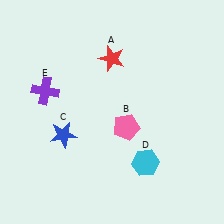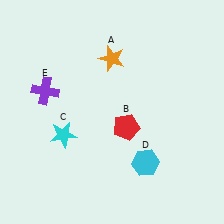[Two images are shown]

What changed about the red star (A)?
In Image 1, A is red. In Image 2, it changed to orange.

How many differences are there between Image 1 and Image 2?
There are 3 differences between the two images.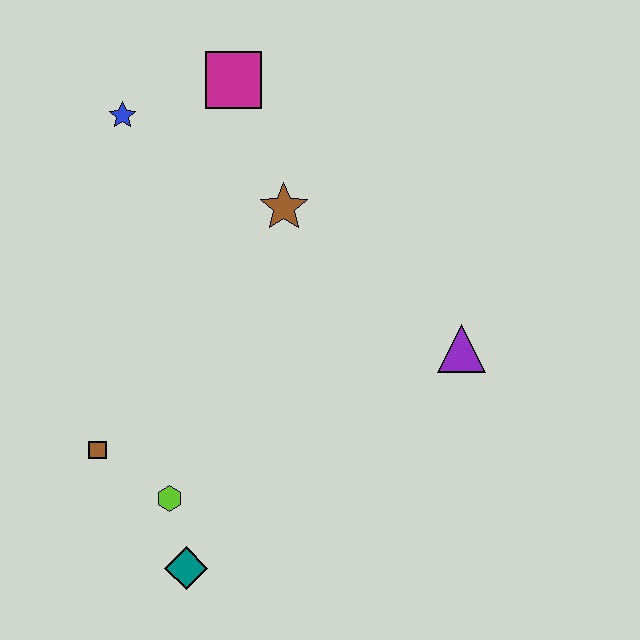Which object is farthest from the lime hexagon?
The magenta square is farthest from the lime hexagon.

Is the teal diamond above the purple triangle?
No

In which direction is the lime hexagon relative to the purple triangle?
The lime hexagon is to the left of the purple triangle.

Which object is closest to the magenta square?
The blue star is closest to the magenta square.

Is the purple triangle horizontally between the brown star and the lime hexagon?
No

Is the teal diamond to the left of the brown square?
No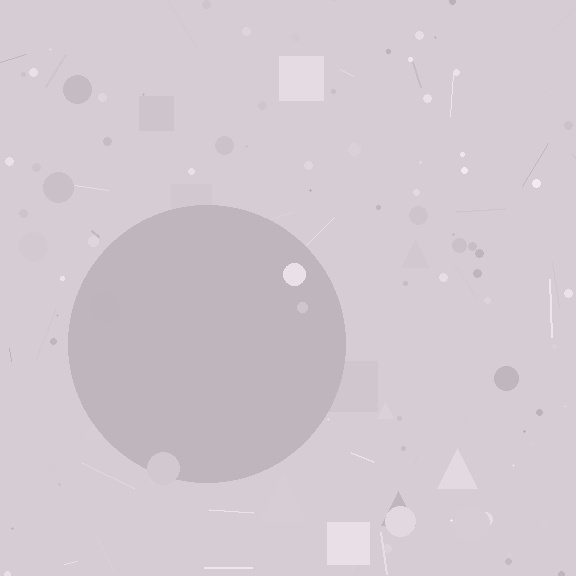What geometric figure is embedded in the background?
A circle is embedded in the background.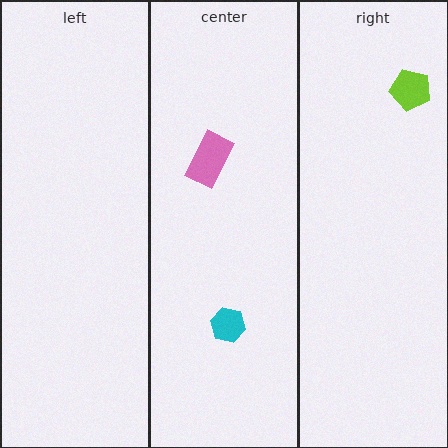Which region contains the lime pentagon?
The right region.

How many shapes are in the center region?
2.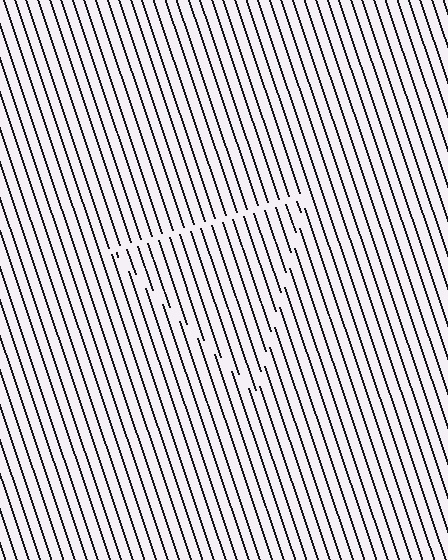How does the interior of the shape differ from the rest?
The interior of the shape contains the same grating, shifted by half a period — the contour is defined by the phase discontinuity where line-ends from the inner and outer gratings abut.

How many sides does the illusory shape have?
3 sides — the line-ends trace a triangle.